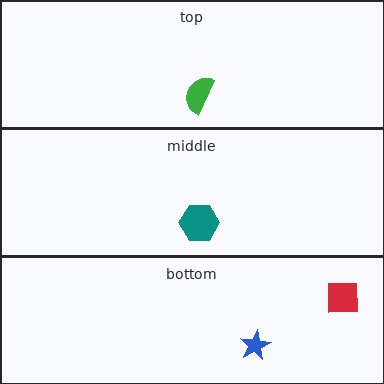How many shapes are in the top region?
1.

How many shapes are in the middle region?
1.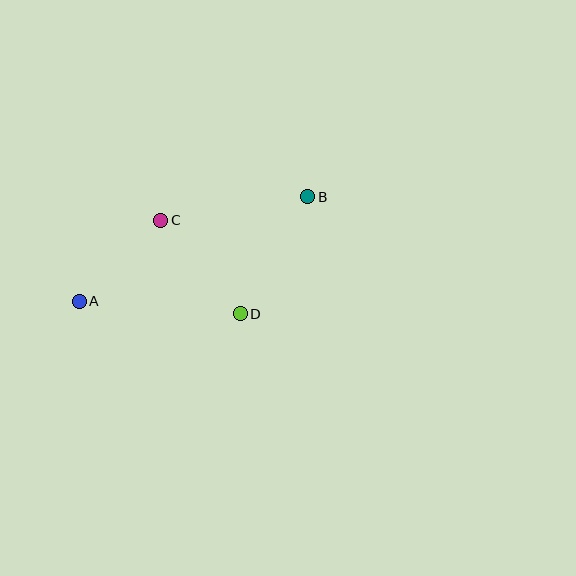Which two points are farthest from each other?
Points A and B are farthest from each other.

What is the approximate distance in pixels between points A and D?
The distance between A and D is approximately 161 pixels.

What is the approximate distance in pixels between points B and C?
The distance between B and C is approximately 149 pixels.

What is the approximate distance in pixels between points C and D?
The distance between C and D is approximately 123 pixels.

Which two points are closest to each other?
Points A and C are closest to each other.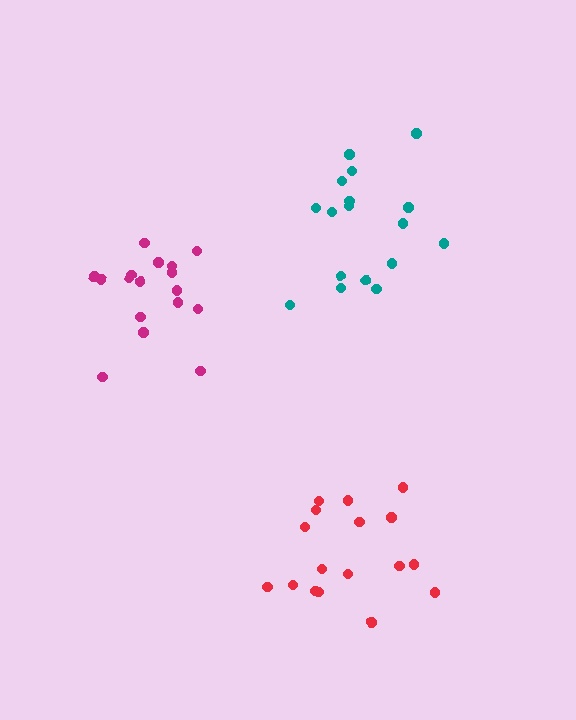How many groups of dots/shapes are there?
There are 3 groups.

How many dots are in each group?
Group 1: 17 dots, Group 2: 17 dots, Group 3: 17 dots (51 total).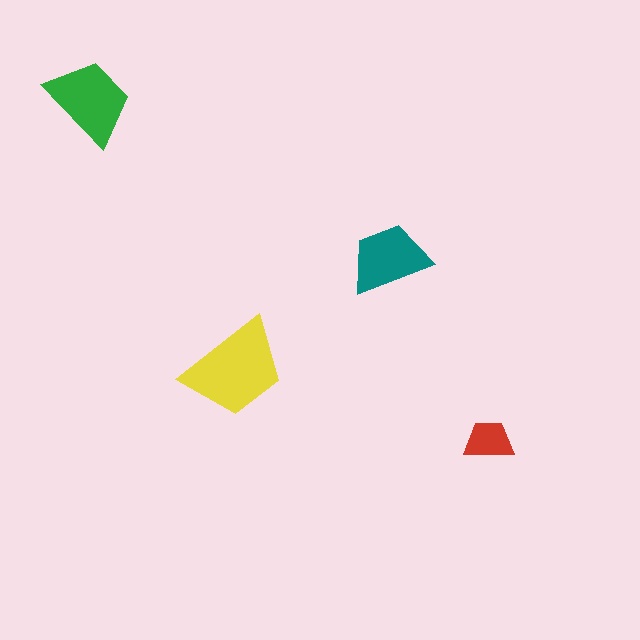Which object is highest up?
The green trapezoid is topmost.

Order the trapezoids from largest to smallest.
the yellow one, the green one, the teal one, the red one.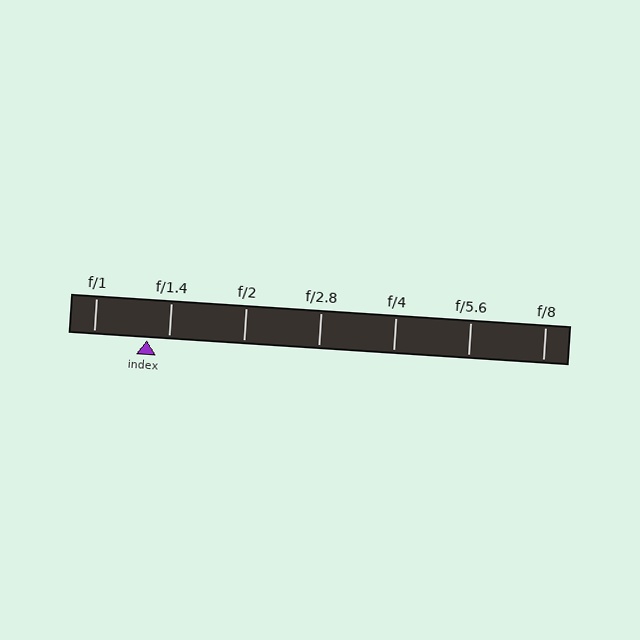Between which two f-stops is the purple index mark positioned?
The index mark is between f/1 and f/1.4.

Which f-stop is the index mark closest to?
The index mark is closest to f/1.4.